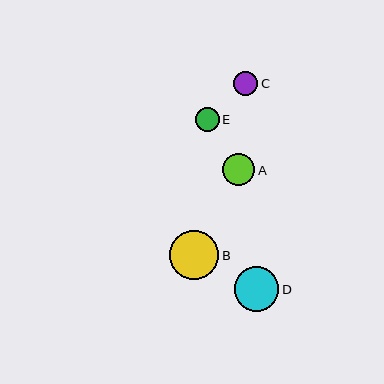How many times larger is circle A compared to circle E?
Circle A is approximately 1.3 times the size of circle E.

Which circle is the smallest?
Circle C is the smallest with a size of approximately 24 pixels.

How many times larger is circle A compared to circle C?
Circle A is approximately 1.3 times the size of circle C.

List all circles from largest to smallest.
From largest to smallest: B, D, A, E, C.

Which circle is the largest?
Circle B is the largest with a size of approximately 49 pixels.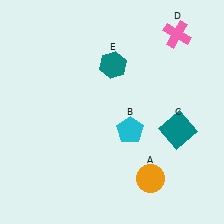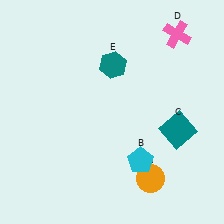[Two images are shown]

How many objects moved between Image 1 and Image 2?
1 object moved between the two images.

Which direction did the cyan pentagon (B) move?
The cyan pentagon (B) moved down.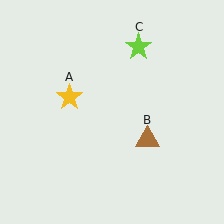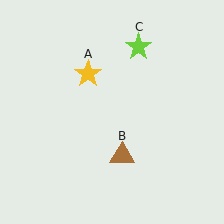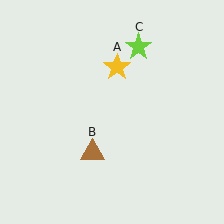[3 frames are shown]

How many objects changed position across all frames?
2 objects changed position: yellow star (object A), brown triangle (object B).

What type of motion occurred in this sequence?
The yellow star (object A), brown triangle (object B) rotated clockwise around the center of the scene.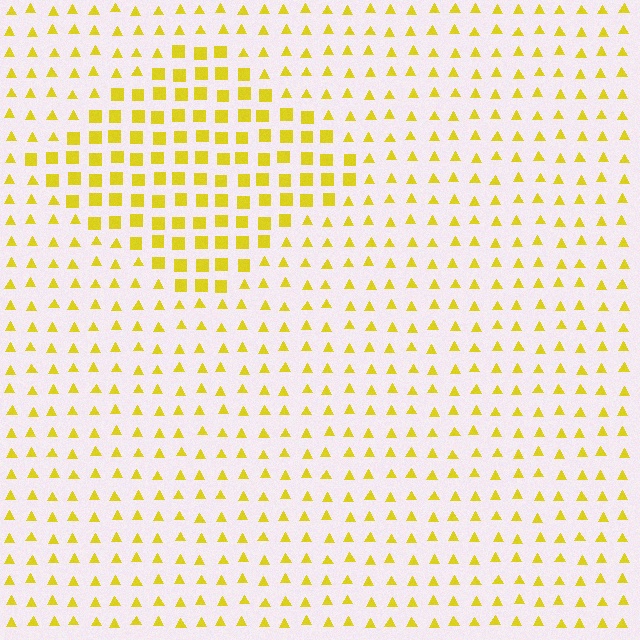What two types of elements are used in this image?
The image uses squares inside the diamond region and triangles outside it.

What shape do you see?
I see a diamond.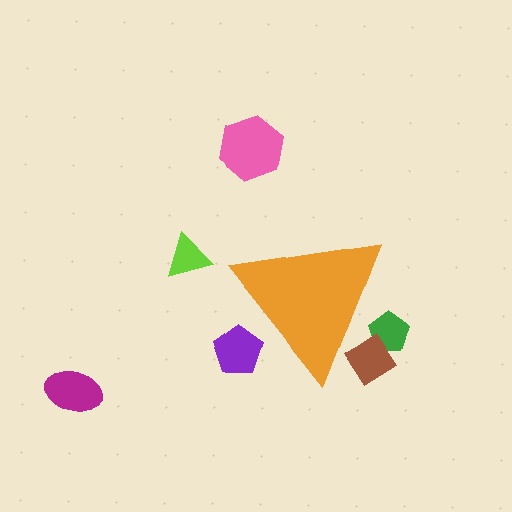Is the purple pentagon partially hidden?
Yes, the purple pentagon is partially hidden behind the orange triangle.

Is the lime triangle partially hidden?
No, the lime triangle is fully visible.